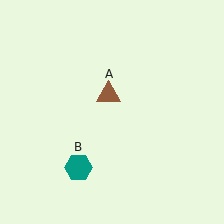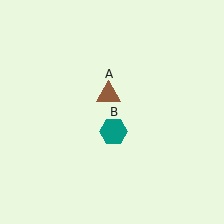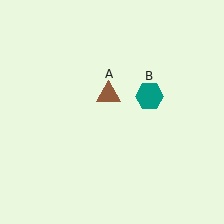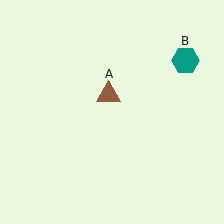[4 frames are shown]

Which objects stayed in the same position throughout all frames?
Brown triangle (object A) remained stationary.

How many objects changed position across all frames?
1 object changed position: teal hexagon (object B).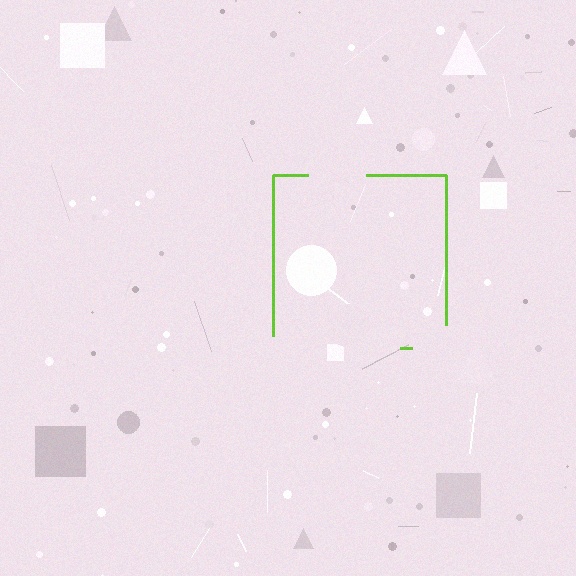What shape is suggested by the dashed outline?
The dashed outline suggests a square.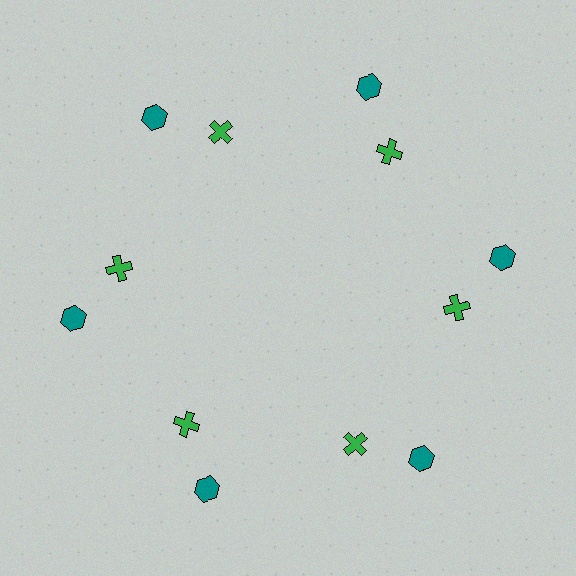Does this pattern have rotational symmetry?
Yes, this pattern has 6-fold rotational symmetry. It looks the same after rotating 60 degrees around the center.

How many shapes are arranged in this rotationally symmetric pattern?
There are 12 shapes, arranged in 6 groups of 2.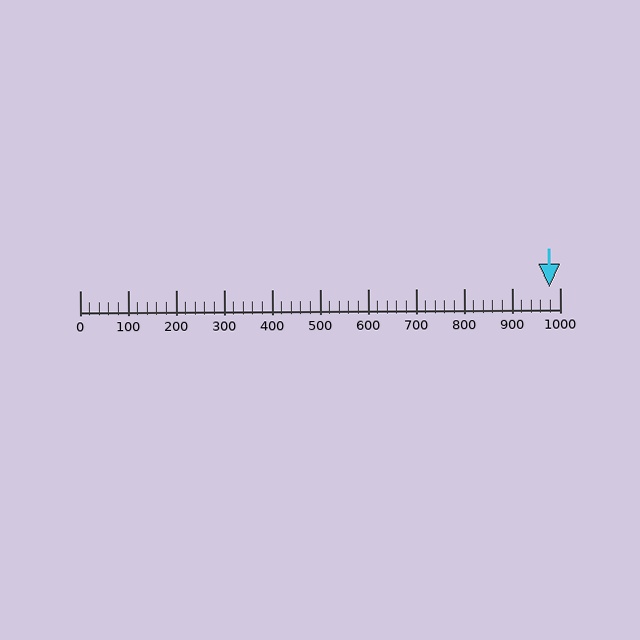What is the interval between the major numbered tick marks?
The major tick marks are spaced 100 units apart.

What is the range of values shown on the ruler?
The ruler shows values from 0 to 1000.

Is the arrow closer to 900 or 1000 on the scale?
The arrow is closer to 1000.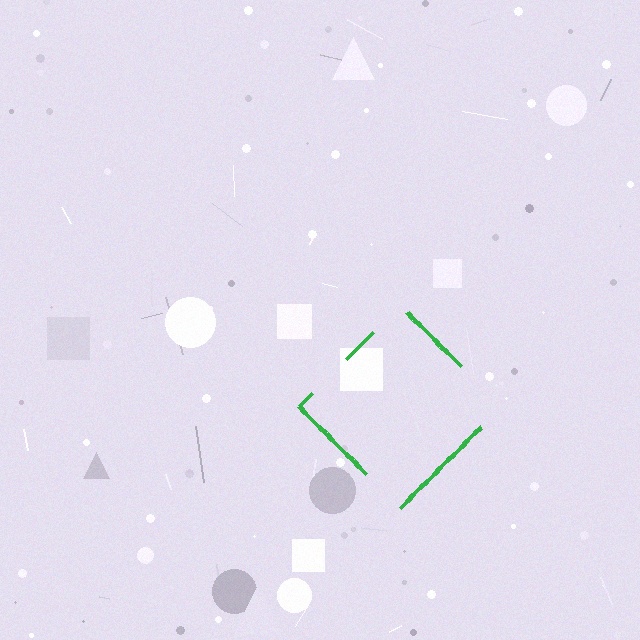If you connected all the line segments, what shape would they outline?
They would outline a diamond.